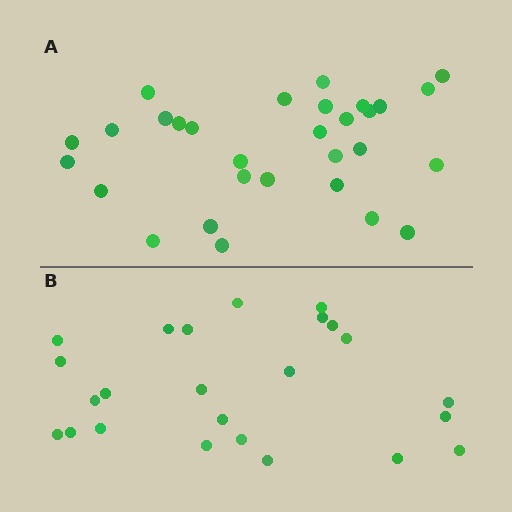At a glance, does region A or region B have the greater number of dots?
Region A (the top region) has more dots.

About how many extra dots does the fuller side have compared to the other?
Region A has about 6 more dots than region B.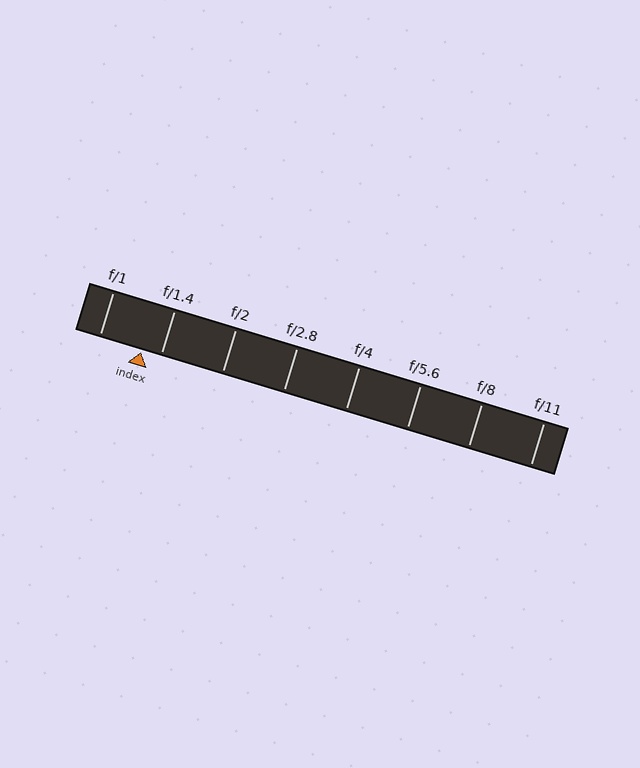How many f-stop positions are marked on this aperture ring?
There are 8 f-stop positions marked.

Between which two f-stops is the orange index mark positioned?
The index mark is between f/1 and f/1.4.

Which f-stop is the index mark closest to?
The index mark is closest to f/1.4.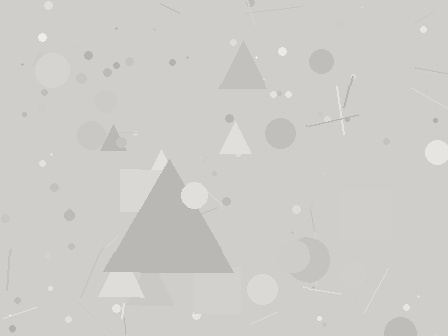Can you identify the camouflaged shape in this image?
The camouflaged shape is a triangle.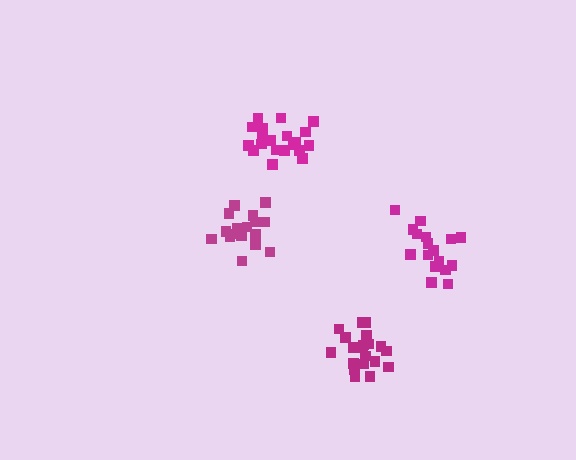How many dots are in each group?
Group 1: 21 dots, Group 2: 18 dots, Group 3: 17 dots, Group 4: 20 dots (76 total).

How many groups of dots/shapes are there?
There are 4 groups.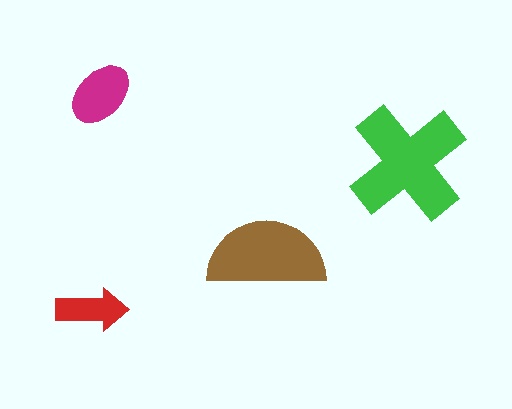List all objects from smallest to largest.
The red arrow, the magenta ellipse, the brown semicircle, the green cross.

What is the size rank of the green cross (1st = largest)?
1st.